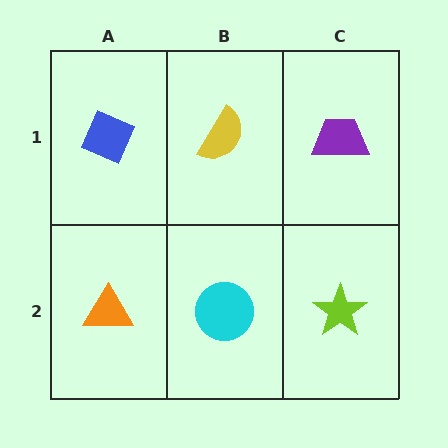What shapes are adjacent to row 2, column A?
A blue diamond (row 1, column A), a cyan circle (row 2, column B).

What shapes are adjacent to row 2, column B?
A yellow semicircle (row 1, column B), an orange triangle (row 2, column A), a lime star (row 2, column C).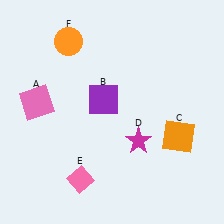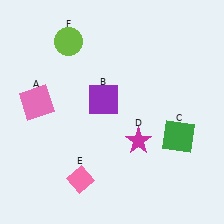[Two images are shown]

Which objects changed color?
C changed from orange to green. F changed from orange to lime.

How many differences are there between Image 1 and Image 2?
There are 2 differences between the two images.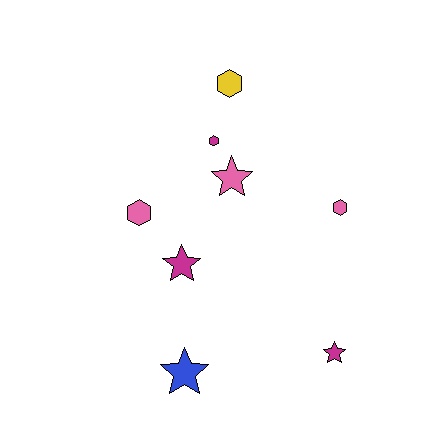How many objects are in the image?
There are 8 objects.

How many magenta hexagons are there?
There is 1 magenta hexagon.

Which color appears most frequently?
Magenta, with 3 objects.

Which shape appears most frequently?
Star, with 4 objects.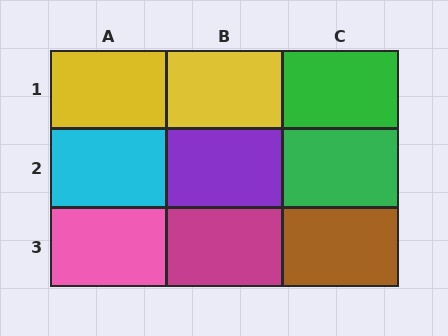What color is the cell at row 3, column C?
Brown.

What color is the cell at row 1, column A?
Yellow.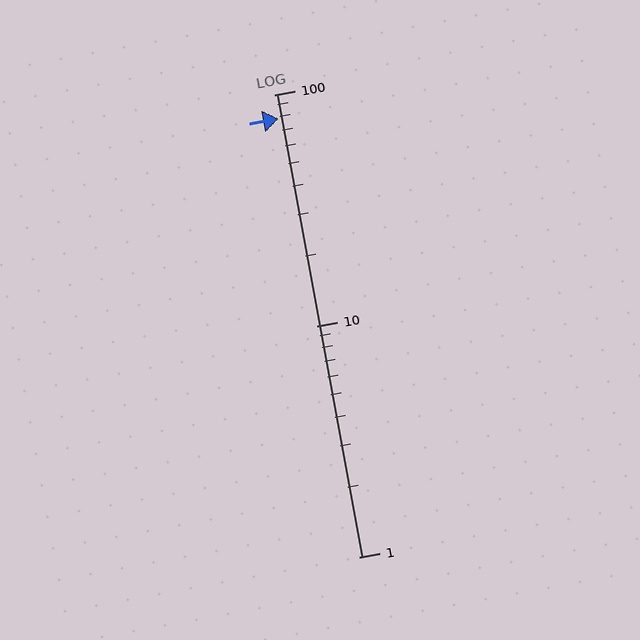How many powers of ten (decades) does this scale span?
The scale spans 2 decades, from 1 to 100.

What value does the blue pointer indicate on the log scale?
The pointer indicates approximately 79.